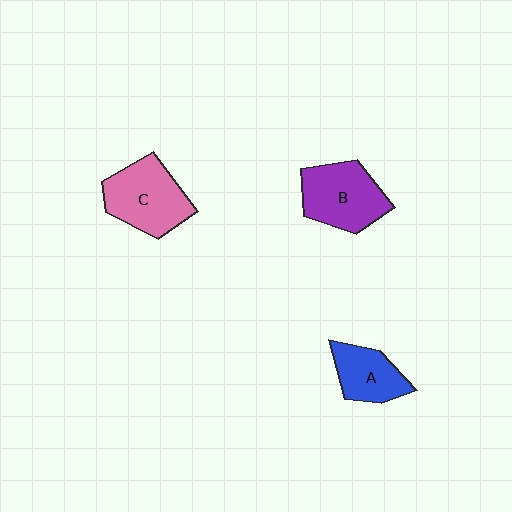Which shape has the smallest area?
Shape A (blue).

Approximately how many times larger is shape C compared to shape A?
Approximately 1.5 times.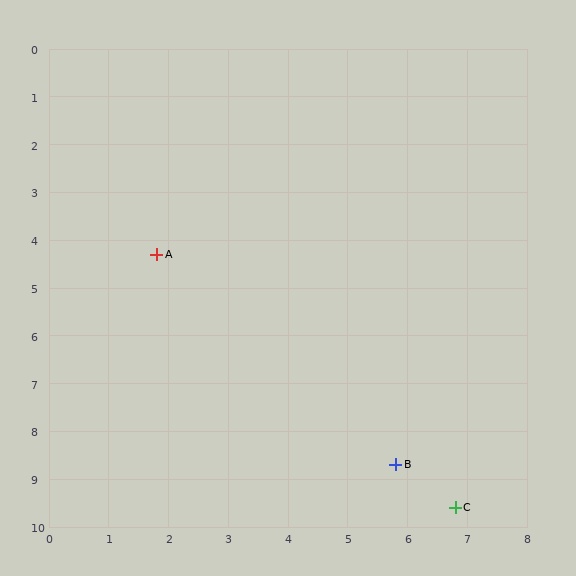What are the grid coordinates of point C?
Point C is at approximately (6.8, 9.6).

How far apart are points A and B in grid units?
Points A and B are about 5.9 grid units apart.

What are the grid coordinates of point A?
Point A is at approximately (1.8, 4.3).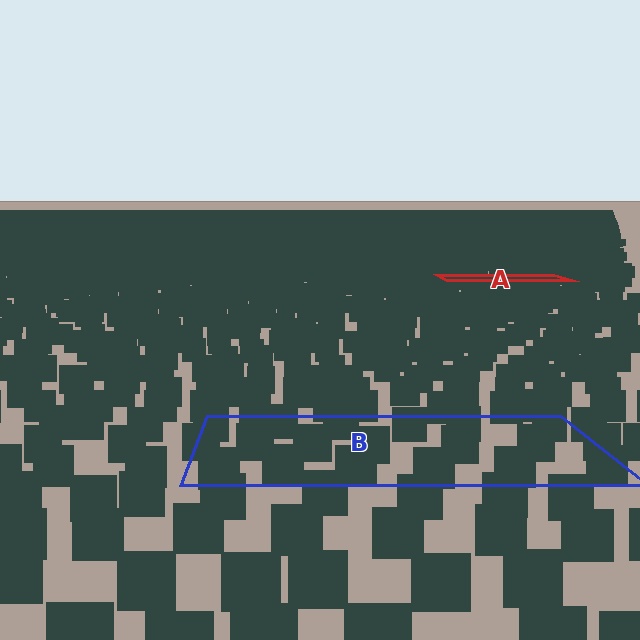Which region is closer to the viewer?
Region B is closer. The texture elements there are larger and more spread out.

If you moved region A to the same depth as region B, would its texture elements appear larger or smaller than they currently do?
They would appear larger. At a closer depth, the same texture elements are projected at a bigger on-screen size.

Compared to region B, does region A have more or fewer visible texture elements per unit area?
Region A has more texture elements per unit area — they are packed more densely because it is farther away.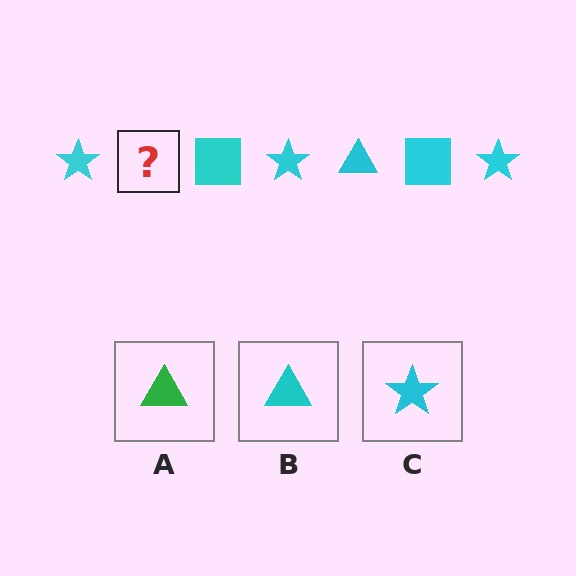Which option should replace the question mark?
Option B.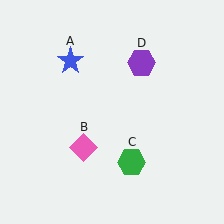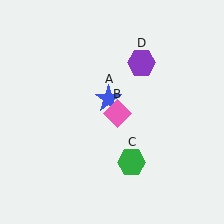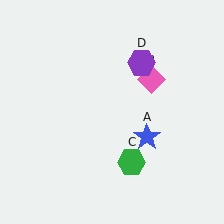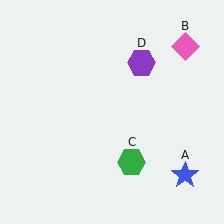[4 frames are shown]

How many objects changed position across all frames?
2 objects changed position: blue star (object A), pink diamond (object B).